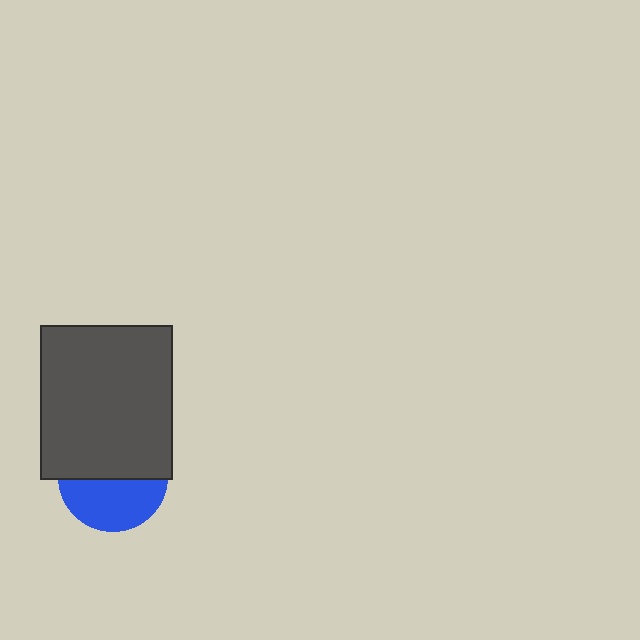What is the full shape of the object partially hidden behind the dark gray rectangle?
The partially hidden object is a blue circle.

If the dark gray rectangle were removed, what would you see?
You would see the complete blue circle.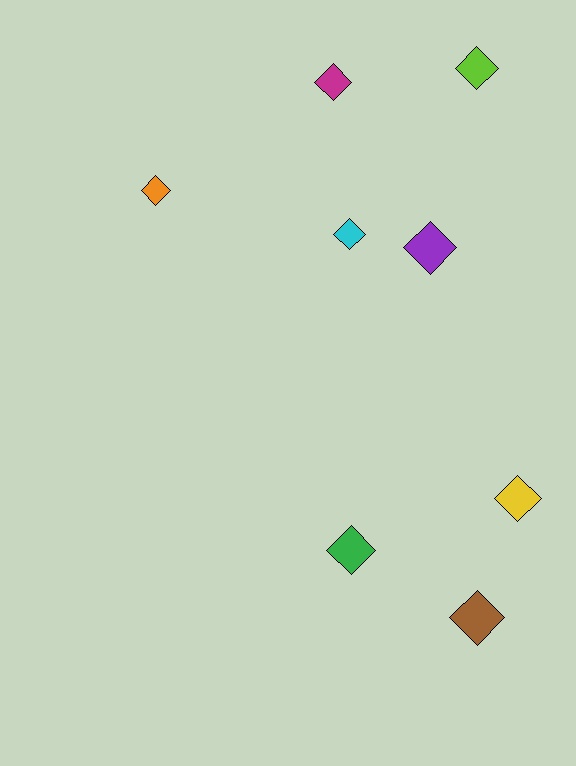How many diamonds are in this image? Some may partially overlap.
There are 8 diamonds.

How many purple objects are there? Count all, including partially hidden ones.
There is 1 purple object.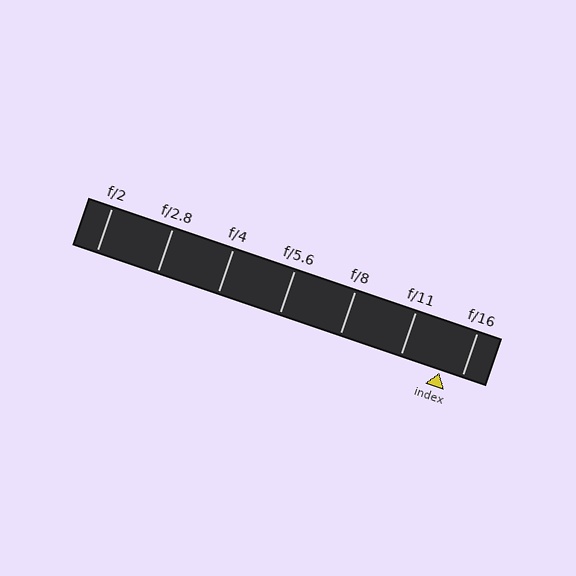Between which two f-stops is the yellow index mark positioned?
The index mark is between f/11 and f/16.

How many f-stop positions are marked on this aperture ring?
There are 7 f-stop positions marked.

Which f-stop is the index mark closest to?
The index mark is closest to f/16.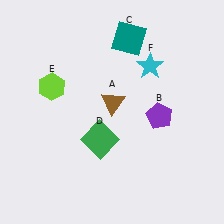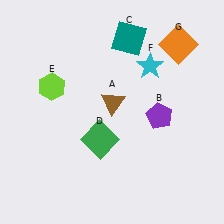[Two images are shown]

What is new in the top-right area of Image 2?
An orange square (G) was added in the top-right area of Image 2.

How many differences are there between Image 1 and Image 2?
There is 1 difference between the two images.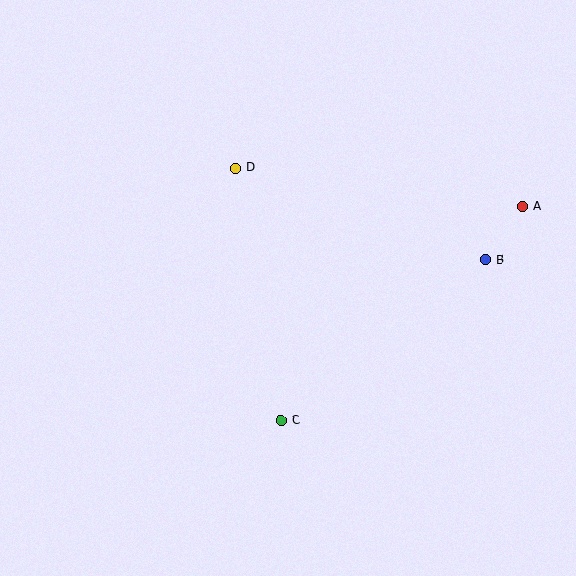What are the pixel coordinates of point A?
Point A is at (523, 207).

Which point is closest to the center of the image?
Point D at (235, 168) is closest to the center.